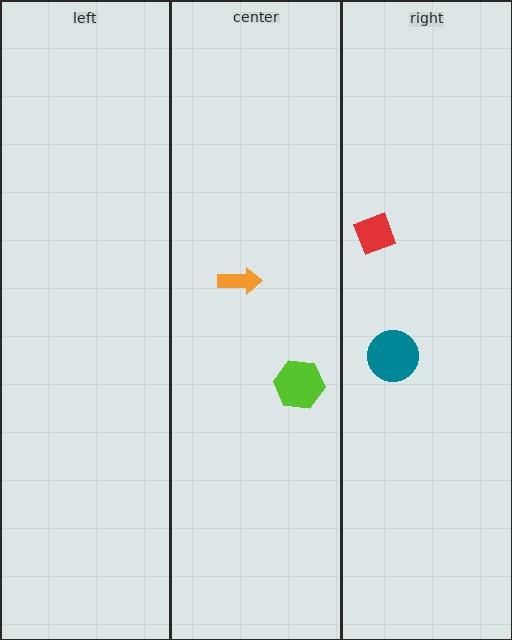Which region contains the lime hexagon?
The center region.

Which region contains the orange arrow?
The center region.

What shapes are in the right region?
The teal circle, the red diamond.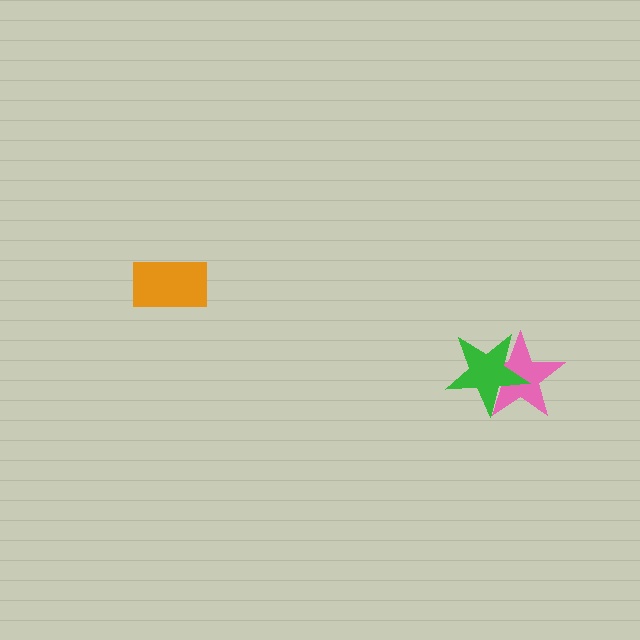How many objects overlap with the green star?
1 object overlaps with the green star.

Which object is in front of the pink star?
The green star is in front of the pink star.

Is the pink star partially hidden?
Yes, it is partially covered by another shape.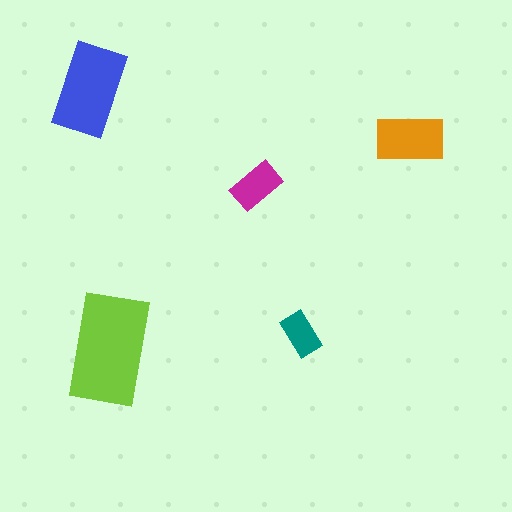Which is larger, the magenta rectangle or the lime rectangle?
The lime one.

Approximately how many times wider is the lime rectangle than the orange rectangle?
About 1.5 times wider.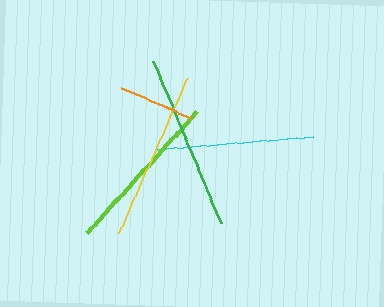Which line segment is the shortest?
The orange line is the shortest at approximately 76 pixels.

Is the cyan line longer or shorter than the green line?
The green line is longer than the cyan line.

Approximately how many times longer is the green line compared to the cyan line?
The green line is approximately 1.1 times the length of the cyan line.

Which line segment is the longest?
The green line is the longest at approximately 176 pixels.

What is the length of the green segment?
The green segment is approximately 176 pixels long.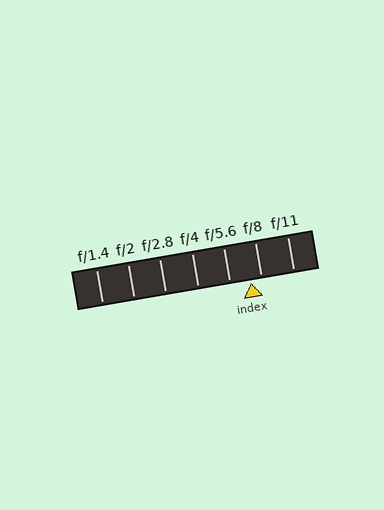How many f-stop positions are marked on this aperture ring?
There are 7 f-stop positions marked.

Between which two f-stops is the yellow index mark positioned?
The index mark is between f/5.6 and f/8.